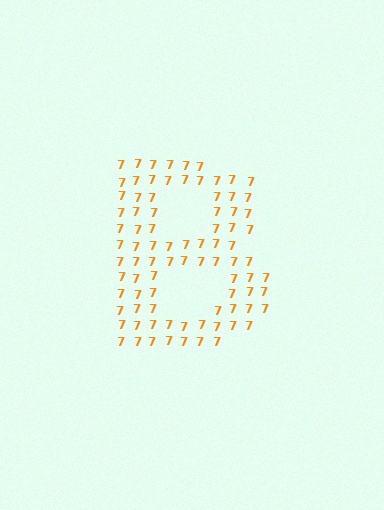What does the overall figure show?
The overall figure shows the letter B.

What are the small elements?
The small elements are digit 7's.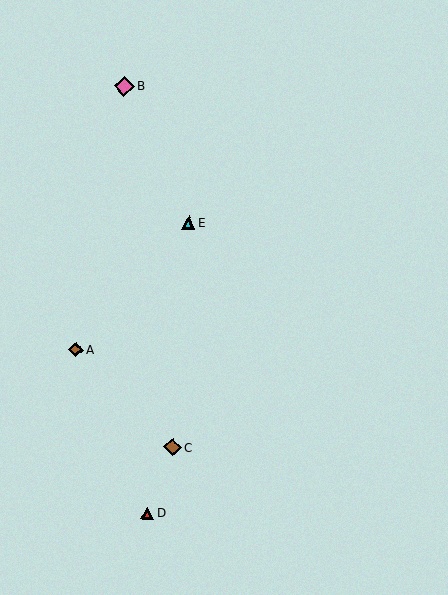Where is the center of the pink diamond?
The center of the pink diamond is at (124, 86).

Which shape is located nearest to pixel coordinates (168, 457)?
The brown diamond (labeled C) at (173, 447) is nearest to that location.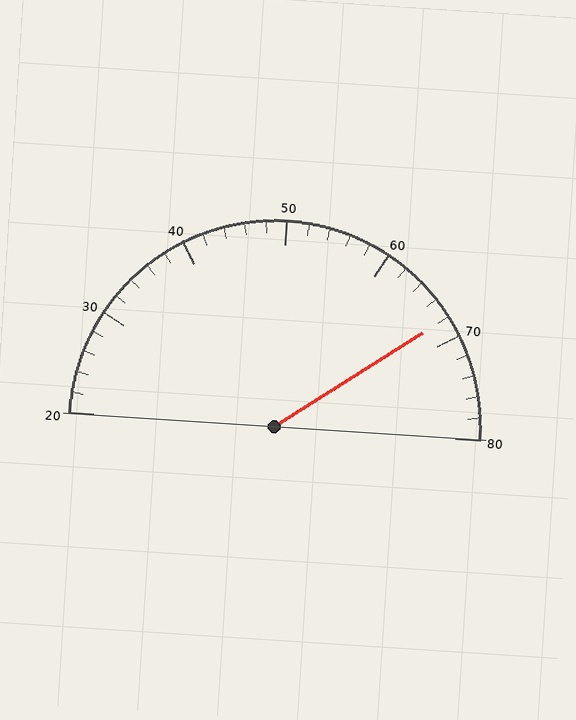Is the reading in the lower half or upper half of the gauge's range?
The reading is in the upper half of the range (20 to 80).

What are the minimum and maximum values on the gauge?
The gauge ranges from 20 to 80.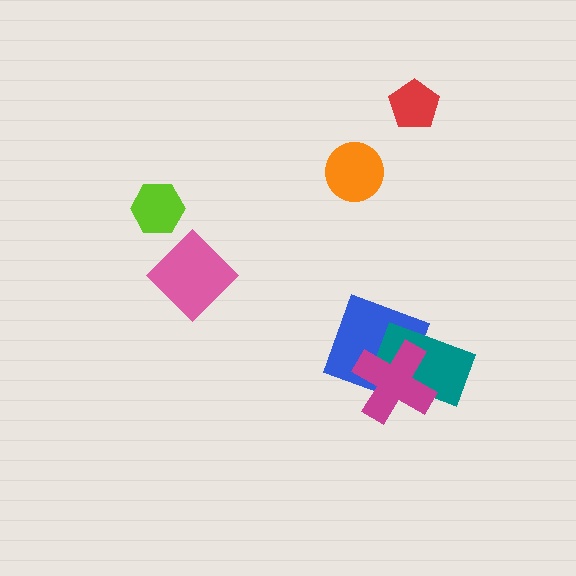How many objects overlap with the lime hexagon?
0 objects overlap with the lime hexagon.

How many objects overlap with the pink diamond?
0 objects overlap with the pink diamond.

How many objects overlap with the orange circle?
0 objects overlap with the orange circle.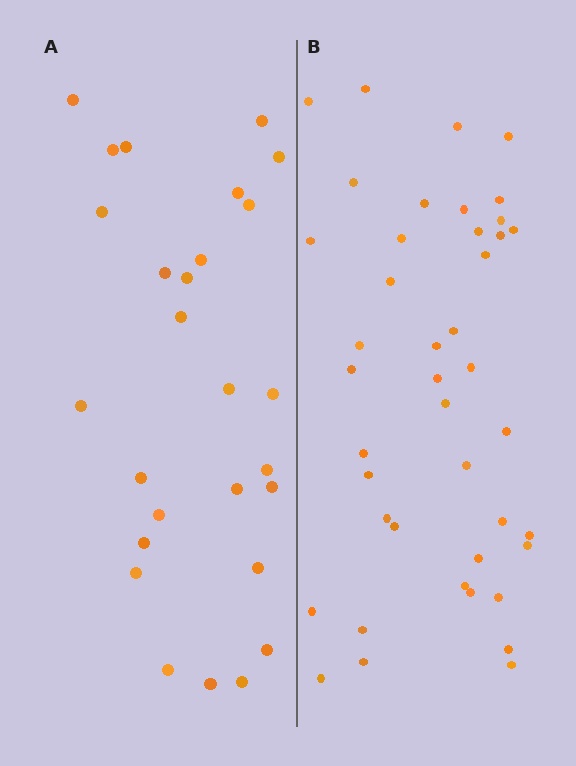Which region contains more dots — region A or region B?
Region B (the right region) has more dots.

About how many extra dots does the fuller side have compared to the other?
Region B has approximately 15 more dots than region A.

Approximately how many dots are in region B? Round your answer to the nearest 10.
About 40 dots. (The exact count is 42, which rounds to 40.)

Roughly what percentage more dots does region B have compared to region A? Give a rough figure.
About 55% more.